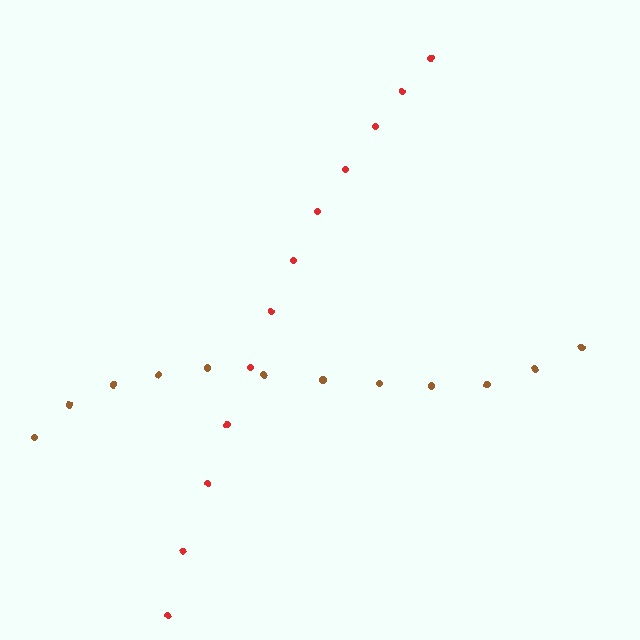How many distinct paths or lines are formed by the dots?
There are 2 distinct paths.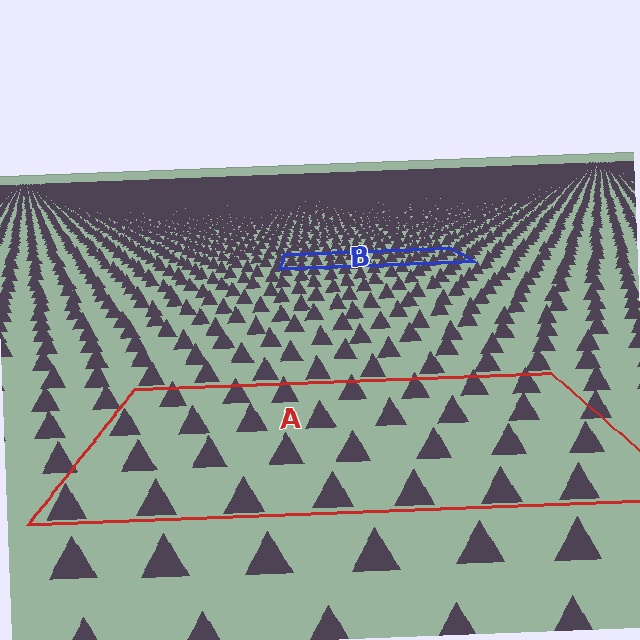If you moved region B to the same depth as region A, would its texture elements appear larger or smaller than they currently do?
They would appear larger. At a closer depth, the same texture elements are projected at a bigger on-screen size.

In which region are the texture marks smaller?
The texture marks are smaller in region B, because it is farther away.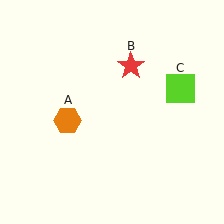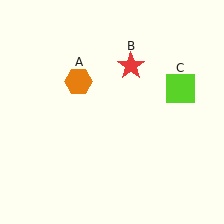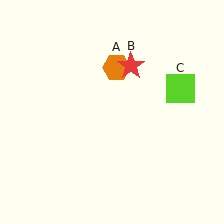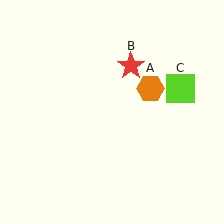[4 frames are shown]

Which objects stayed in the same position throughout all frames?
Red star (object B) and lime square (object C) remained stationary.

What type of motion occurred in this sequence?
The orange hexagon (object A) rotated clockwise around the center of the scene.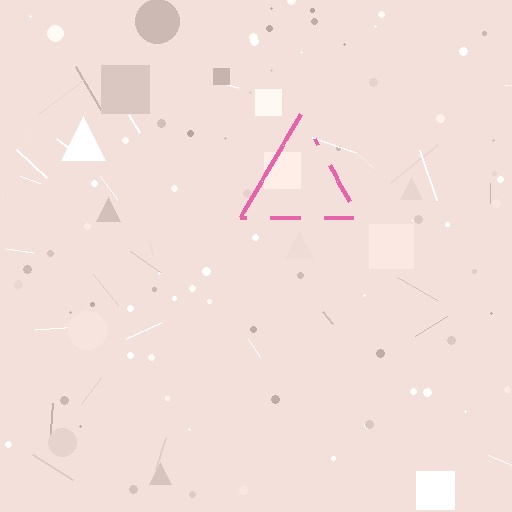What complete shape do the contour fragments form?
The contour fragments form a triangle.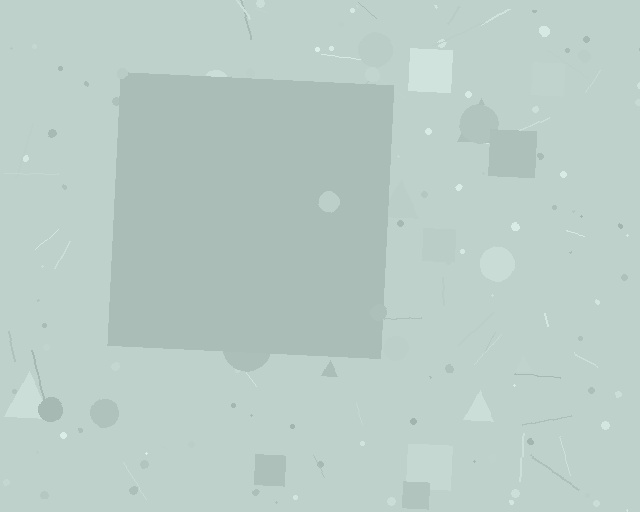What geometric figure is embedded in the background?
A square is embedded in the background.